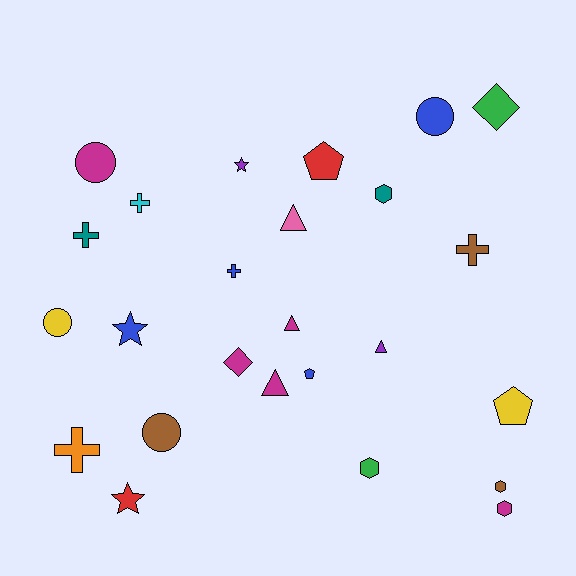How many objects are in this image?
There are 25 objects.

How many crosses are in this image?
There are 5 crosses.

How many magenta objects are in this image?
There are 5 magenta objects.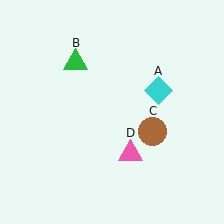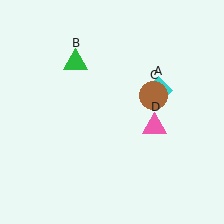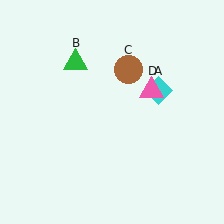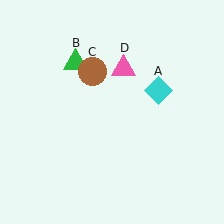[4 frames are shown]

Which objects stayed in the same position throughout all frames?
Cyan diamond (object A) and green triangle (object B) remained stationary.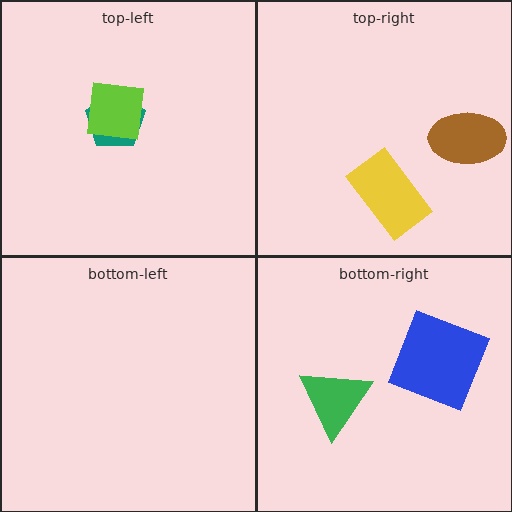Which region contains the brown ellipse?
The top-right region.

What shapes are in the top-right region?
The brown ellipse, the yellow rectangle.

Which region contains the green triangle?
The bottom-right region.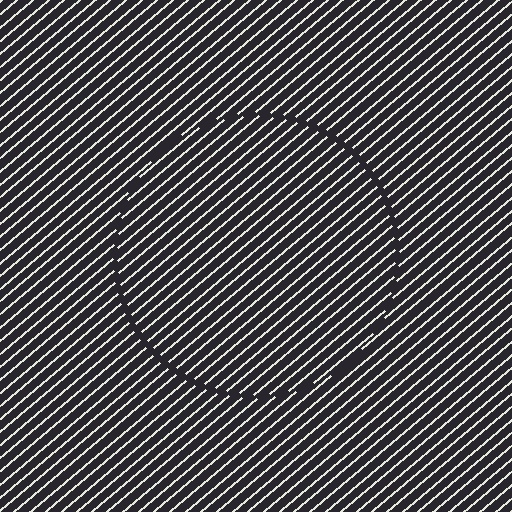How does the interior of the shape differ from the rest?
The interior of the shape contains the same grating, shifted by half a period — the contour is defined by the phase discontinuity where line-ends from the inner and outer gratings abut.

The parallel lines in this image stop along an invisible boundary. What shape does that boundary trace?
An illusory circle. The interior of the shape contains the same grating, shifted by half a period — the contour is defined by the phase discontinuity where line-ends from the inner and outer gratings abut.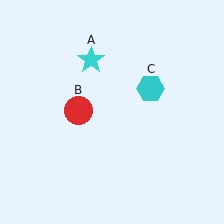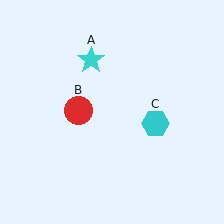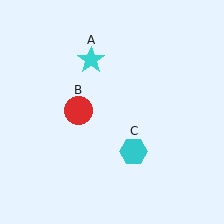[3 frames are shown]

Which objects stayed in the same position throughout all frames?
Cyan star (object A) and red circle (object B) remained stationary.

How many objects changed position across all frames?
1 object changed position: cyan hexagon (object C).